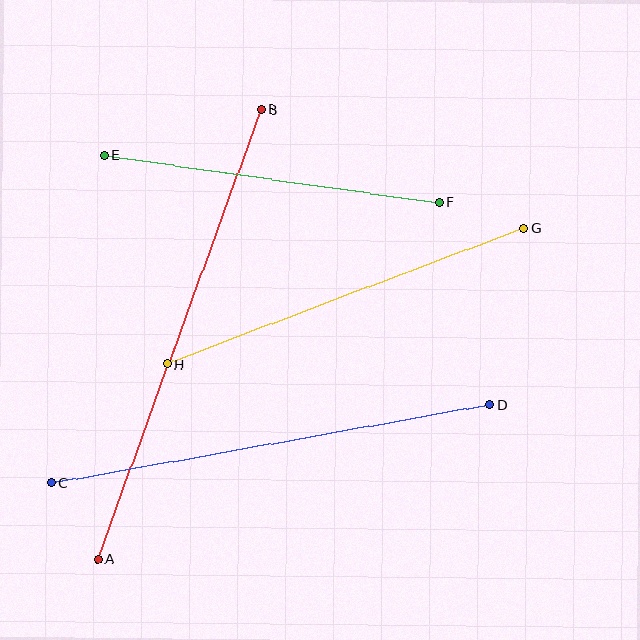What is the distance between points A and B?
The distance is approximately 478 pixels.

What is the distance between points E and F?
The distance is approximately 339 pixels.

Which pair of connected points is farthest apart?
Points A and B are farthest apart.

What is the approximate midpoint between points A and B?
The midpoint is at approximately (179, 335) pixels.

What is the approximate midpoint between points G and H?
The midpoint is at approximately (345, 296) pixels.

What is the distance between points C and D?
The distance is approximately 446 pixels.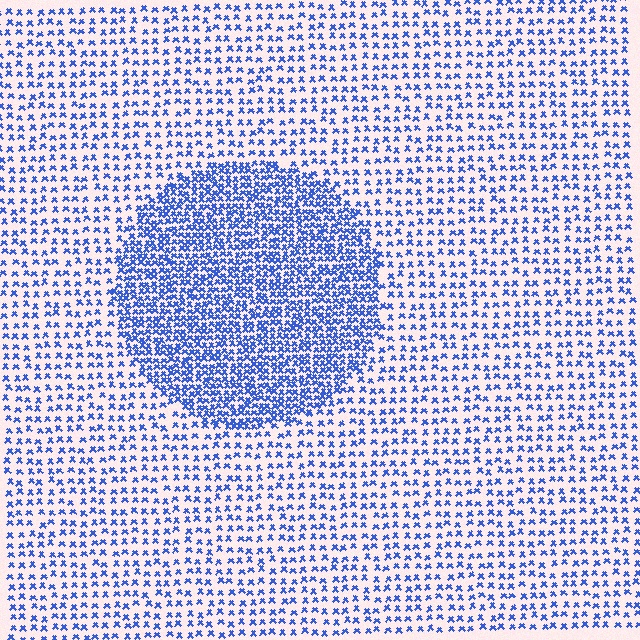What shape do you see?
I see a circle.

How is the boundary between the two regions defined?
The boundary is defined by a change in element density (approximately 2.3x ratio). All elements are the same color, size, and shape.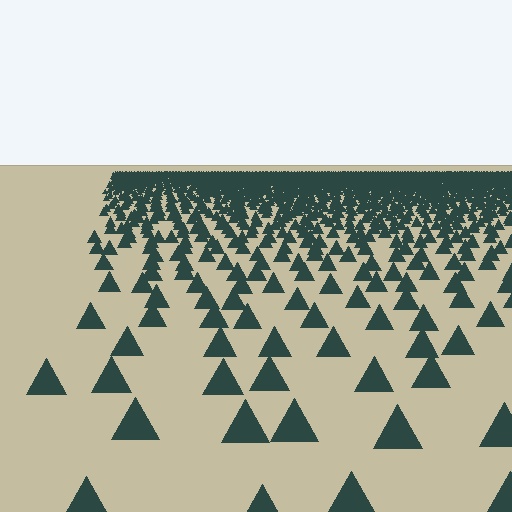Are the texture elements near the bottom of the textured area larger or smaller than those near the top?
Larger. Near the bottom, elements are closer to the viewer and appear at a bigger on-screen size.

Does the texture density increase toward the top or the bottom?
Density increases toward the top.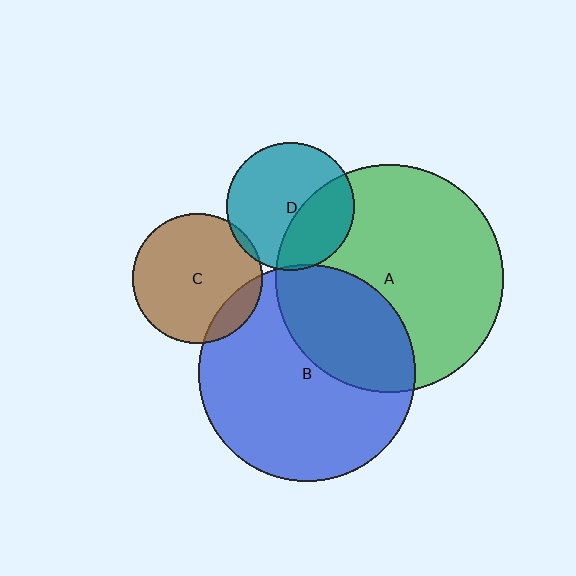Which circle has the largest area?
Circle A (green).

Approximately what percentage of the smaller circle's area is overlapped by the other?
Approximately 35%.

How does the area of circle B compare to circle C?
Approximately 2.8 times.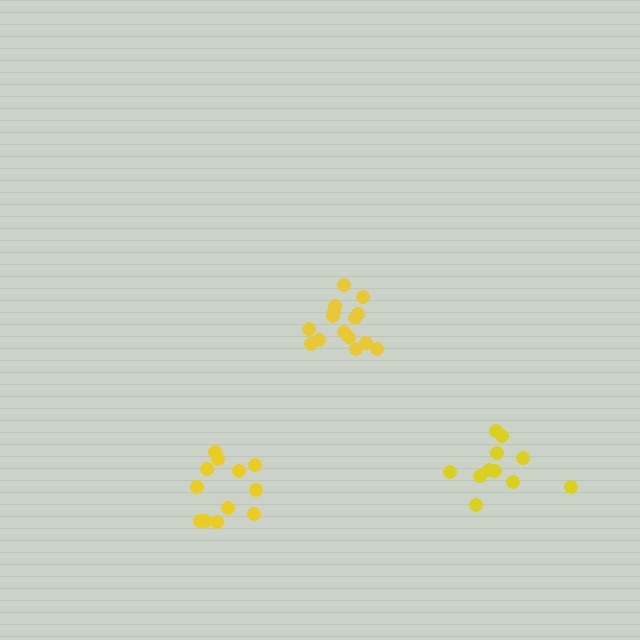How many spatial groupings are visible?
There are 3 spatial groupings.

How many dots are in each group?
Group 1: 12 dots, Group 2: 11 dots, Group 3: 15 dots (38 total).